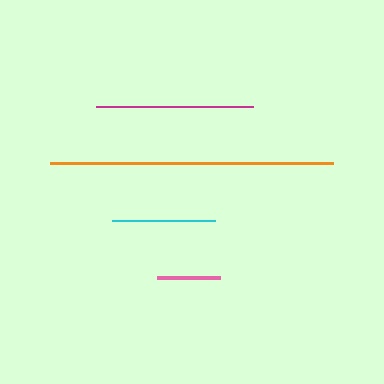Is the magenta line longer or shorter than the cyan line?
The magenta line is longer than the cyan line.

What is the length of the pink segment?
The pink segment is approximately 62 pixels long.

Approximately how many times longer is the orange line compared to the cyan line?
The orange line is approximately 2.7 times the length of the cyan line.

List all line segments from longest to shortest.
From longest to shortest: orange, magenta, cyan, pink.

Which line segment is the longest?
The orange line is the longest at approximately 283 pixels.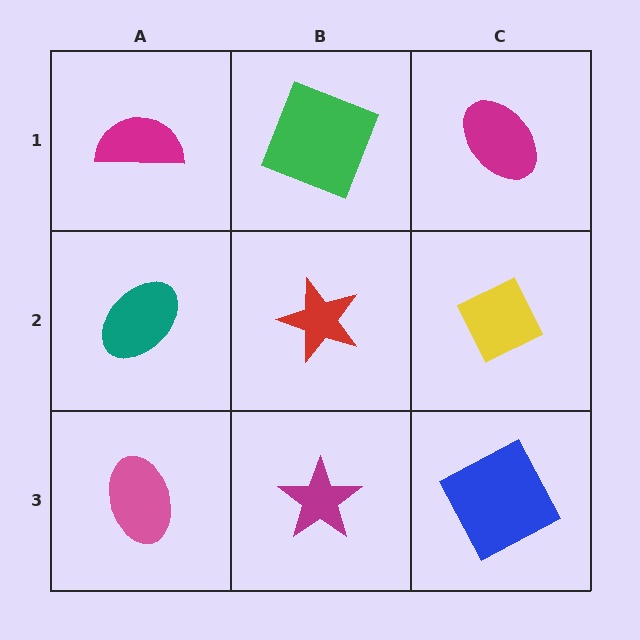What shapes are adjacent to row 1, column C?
A yellow diamond (row 2, column C), a green square (row 1, column B).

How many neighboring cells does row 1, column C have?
2.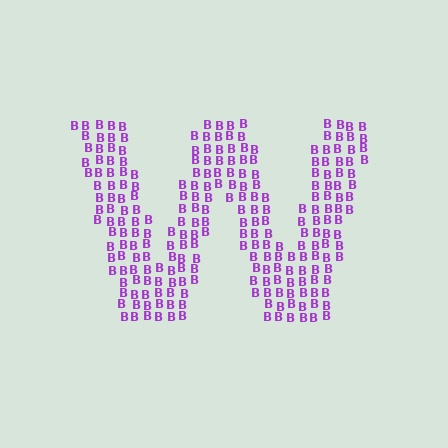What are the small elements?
The small elements are letter B's.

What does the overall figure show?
The overall figure shows the letter W.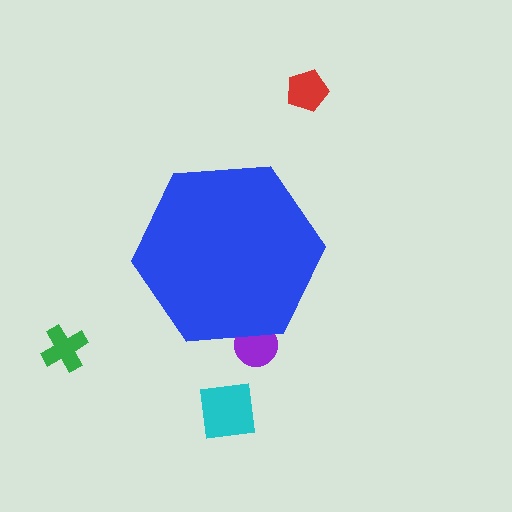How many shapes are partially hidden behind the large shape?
1 shape is partially hidden.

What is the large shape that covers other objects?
A blue hexagon.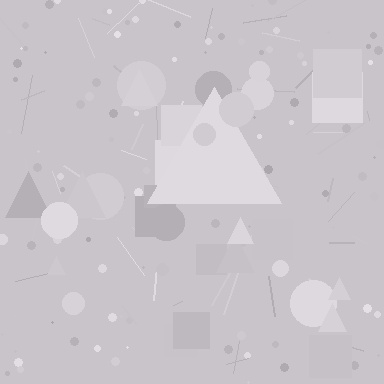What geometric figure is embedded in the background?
A triangle is embedded in the background.